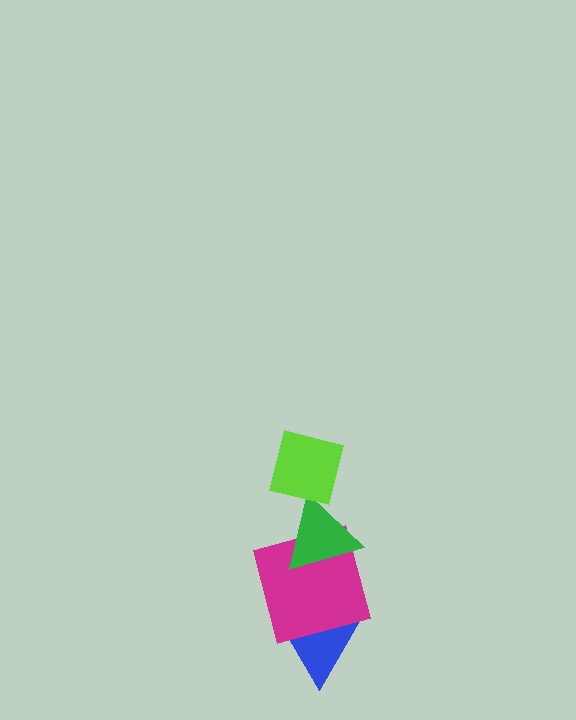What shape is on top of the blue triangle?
The magenta square is on top of the blue triangle.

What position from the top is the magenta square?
The magenta square is 3rd from the top.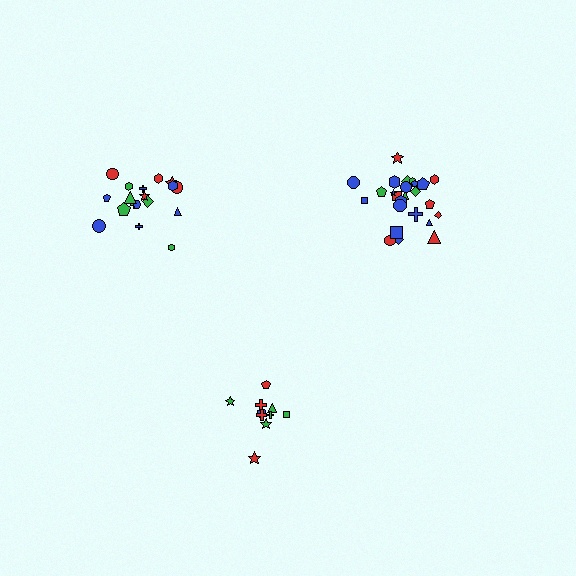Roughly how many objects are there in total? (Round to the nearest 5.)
Roughly 55 objects in total.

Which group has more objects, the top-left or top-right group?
The top-right group.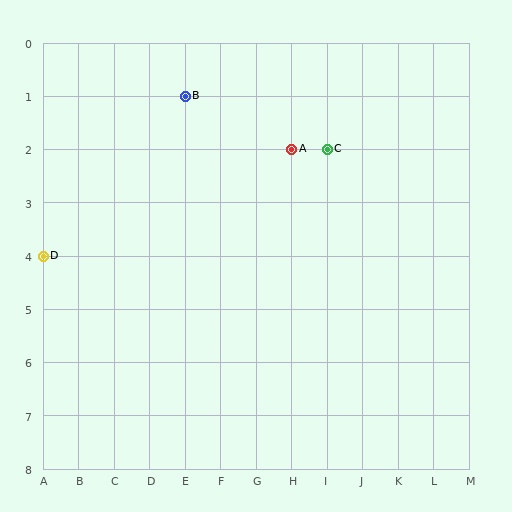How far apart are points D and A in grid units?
Points D and A are 7 columns and 2 rows apart (about 7.3 grid units diagonally).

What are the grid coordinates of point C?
Point C is at grid coordinates (I, 2).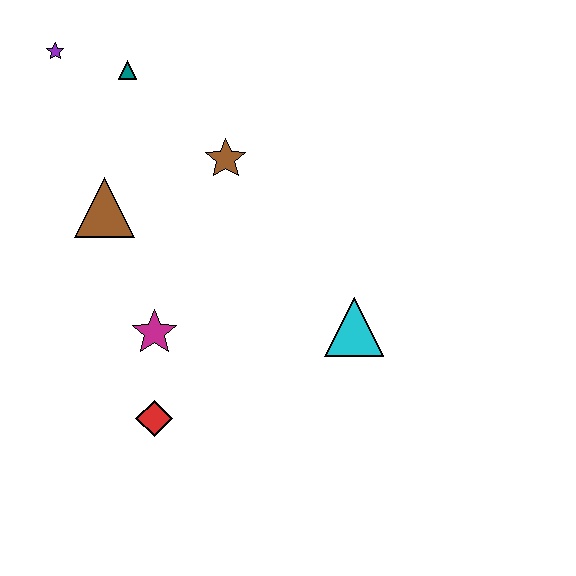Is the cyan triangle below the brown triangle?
Yes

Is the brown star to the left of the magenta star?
No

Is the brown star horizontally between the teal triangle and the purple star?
No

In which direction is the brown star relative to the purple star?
The brown star is to the right of the purple star.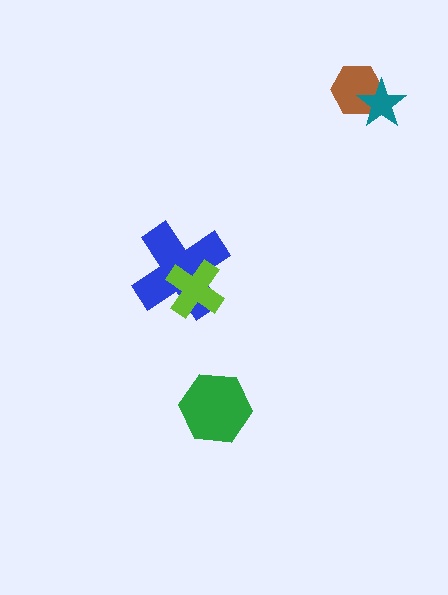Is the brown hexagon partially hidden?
Yes, it is partially covered by another shape.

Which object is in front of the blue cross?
The lime cross is in front of the blue cross.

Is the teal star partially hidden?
No, no other shape covers it.